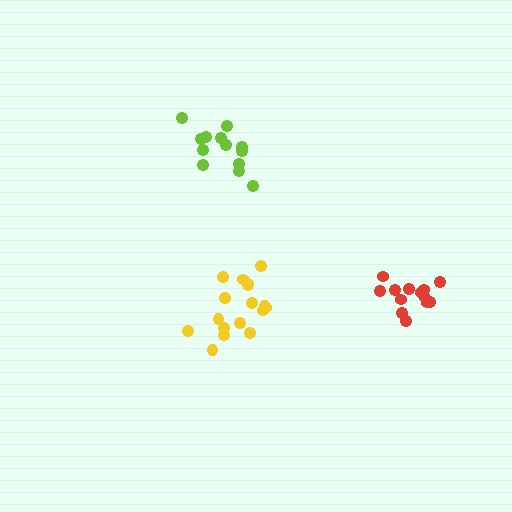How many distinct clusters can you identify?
There are 3 distinct clusters.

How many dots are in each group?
Group 1: 13 dots, Group 2: 13 dots, Group 3: 17 dots (43 total).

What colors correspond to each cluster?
The clusters are colored: lime, red, yellow.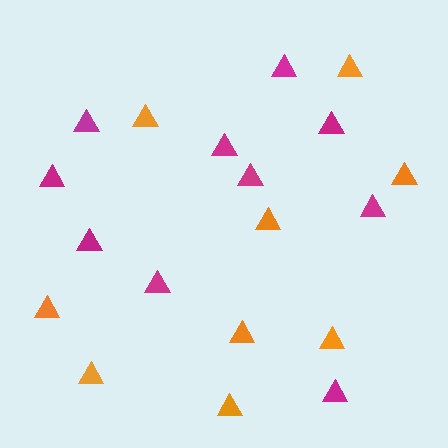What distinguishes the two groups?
There are 2 groups: one group of magenta triangles (10) and one group of orange triangles (9).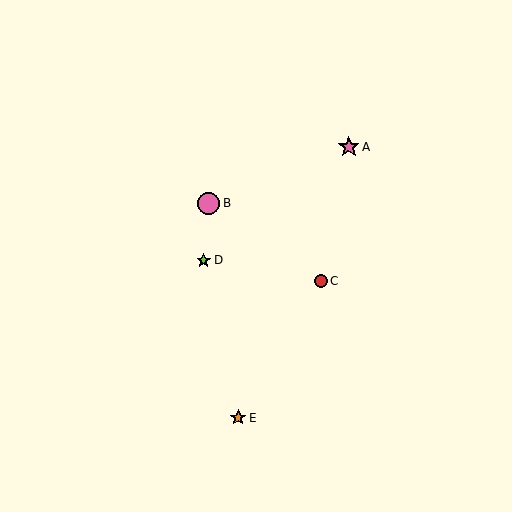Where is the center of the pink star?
The center of the pink star is at (349, 147).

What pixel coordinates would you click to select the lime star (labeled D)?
Click at (204, 261) to select the lime star D.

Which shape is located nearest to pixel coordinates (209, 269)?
The lime star (labeled D) at (204, 261) is nearest to that location.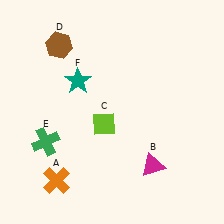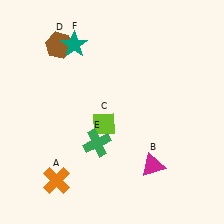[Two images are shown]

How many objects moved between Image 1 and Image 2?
2 objects moved between the two images.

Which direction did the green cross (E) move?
The green cross (E) moved right.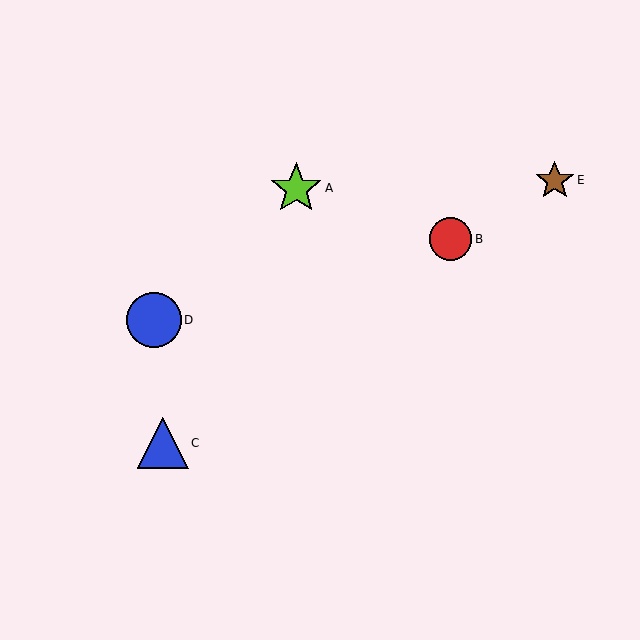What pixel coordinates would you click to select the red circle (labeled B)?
Click at (450, 239) to select the red circle B.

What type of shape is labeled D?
Shape D is a blue circle.